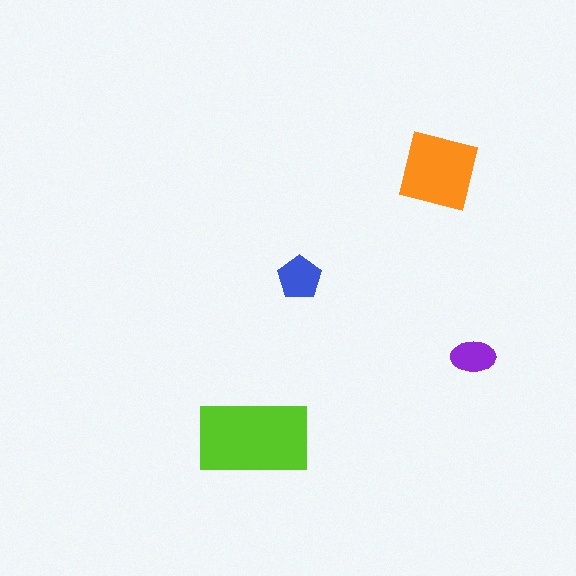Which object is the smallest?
The purple ellipse.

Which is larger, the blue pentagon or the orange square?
The orange square.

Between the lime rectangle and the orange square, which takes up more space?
The lime rectangle.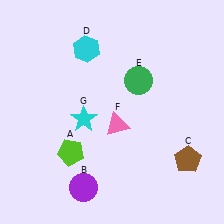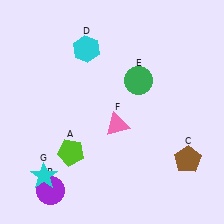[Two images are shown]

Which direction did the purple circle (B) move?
The purple circle (B) moved left.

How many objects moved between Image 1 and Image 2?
2 objects moved between the two images.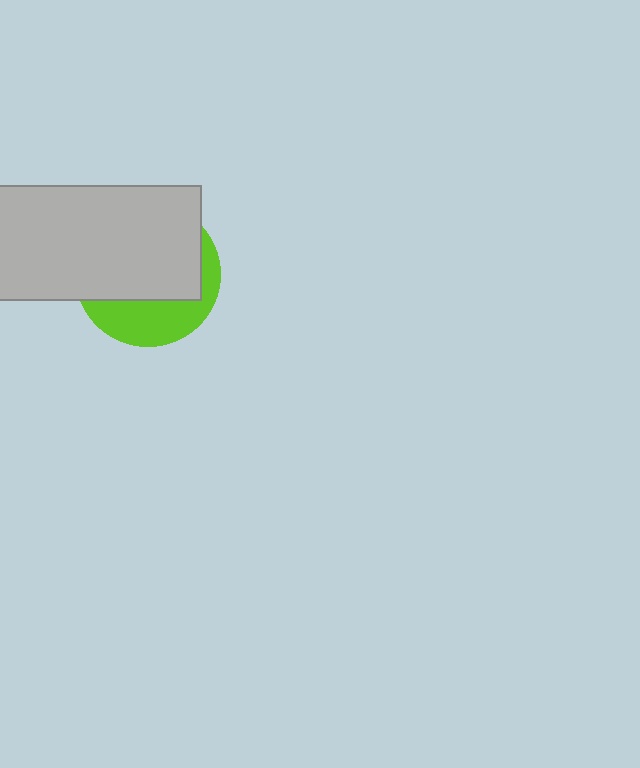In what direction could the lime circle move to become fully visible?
The lime circle could move down. That would shift it out from behind the light gray rectangle entirely.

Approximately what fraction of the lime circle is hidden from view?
Roughly 66% of the lime circle is hidden behind the light gray rectangle.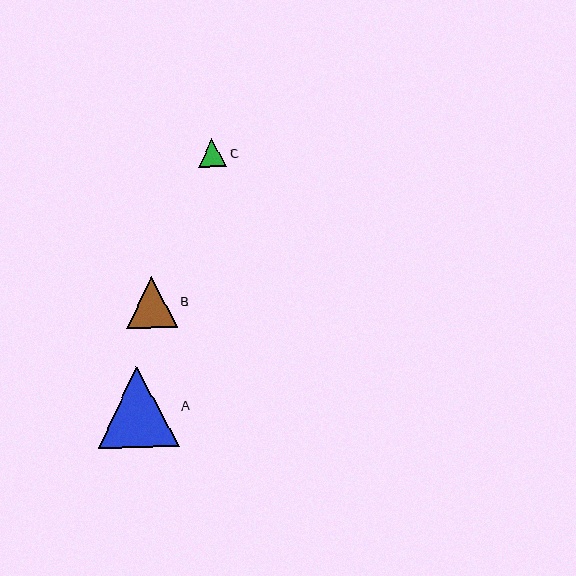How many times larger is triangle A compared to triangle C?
Triangle A is approximately 2.9 times the size of triangle C.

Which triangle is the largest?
Triangle A is the largest with a size of approximately 81 pixels.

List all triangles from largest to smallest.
From largest to smallest: A, B, C.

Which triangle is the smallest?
Triangle C is the smallest with a size of approximately 28 pixels.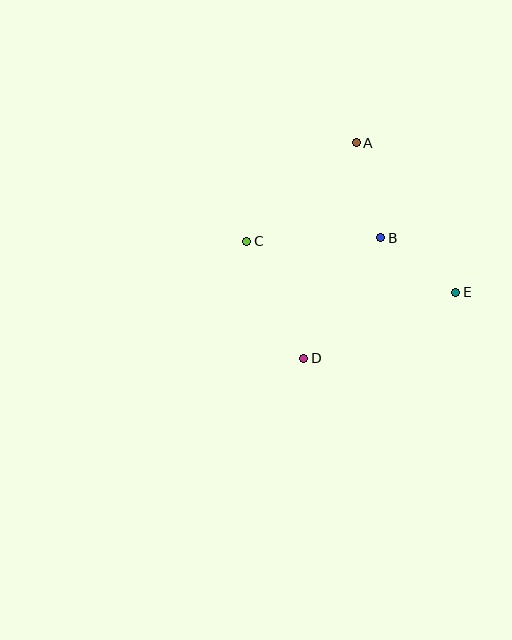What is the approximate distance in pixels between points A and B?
The distance between A and B is approximately 98 pixels.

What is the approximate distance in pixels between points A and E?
The distance between A and E is approximately 180 pixels.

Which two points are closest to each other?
Points B and E are closest to each other.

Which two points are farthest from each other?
Points A and D are farthest from each other.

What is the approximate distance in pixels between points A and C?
The distance between A and C is approximately 147 pixels.